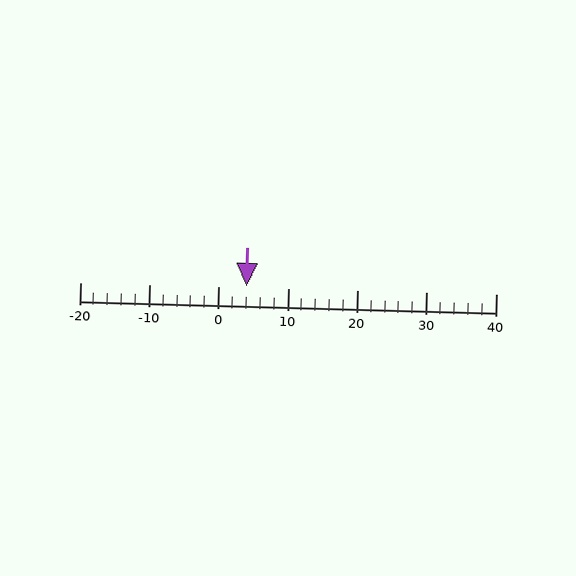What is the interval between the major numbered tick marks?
The major tick marks are spaced 10 units apart.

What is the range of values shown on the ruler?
The ruler shows values from -20 to 40.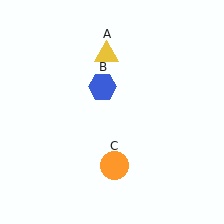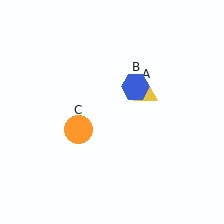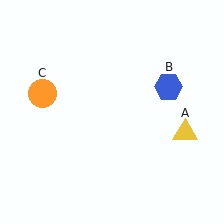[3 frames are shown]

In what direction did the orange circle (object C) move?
The orange circle (object C) moved up and to the left.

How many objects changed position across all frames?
3 objects changed position: yellow triangle (object A), blue hexagon (object B), orange circle (object C).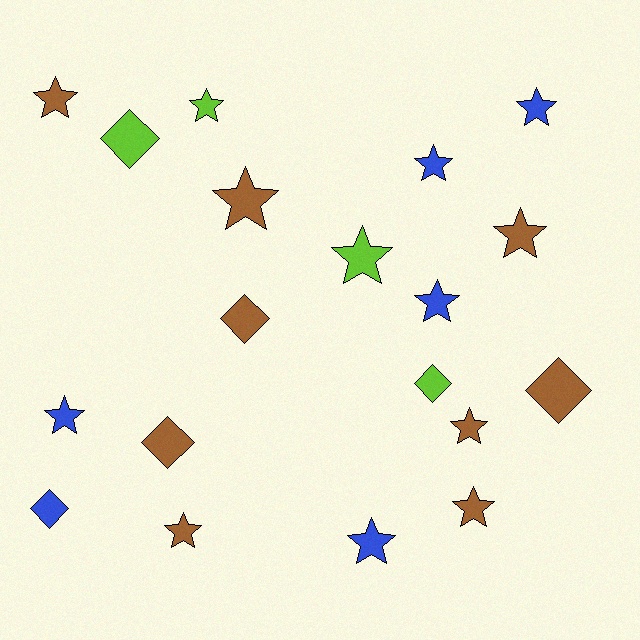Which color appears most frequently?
Brown, with 9 objects.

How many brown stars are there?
There are 6 brown stars.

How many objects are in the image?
There are 19 objects.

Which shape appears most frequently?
Star, with 13 objects.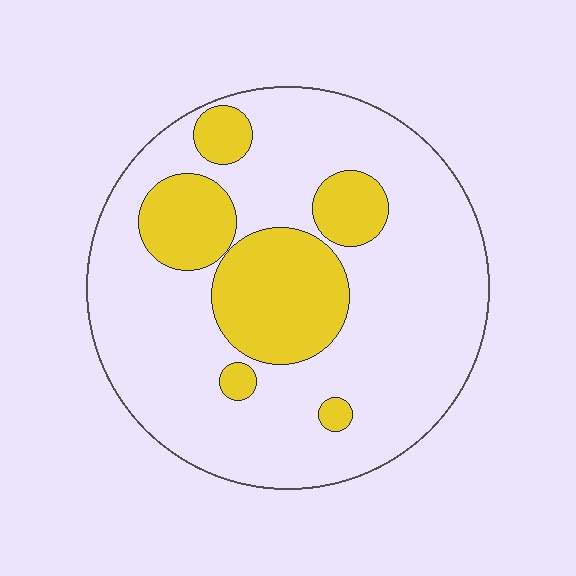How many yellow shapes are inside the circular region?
6.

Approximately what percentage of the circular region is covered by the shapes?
Approximately 25%.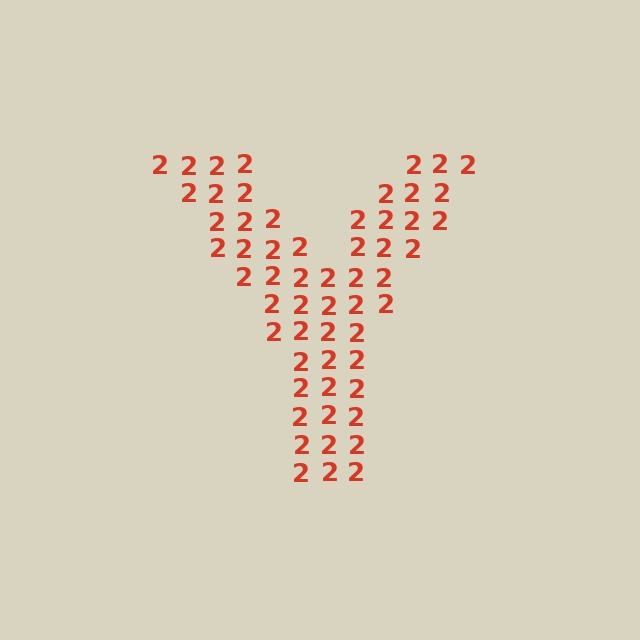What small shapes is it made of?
It is made of small digit 2's.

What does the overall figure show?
The overall figure shows the letter Y.